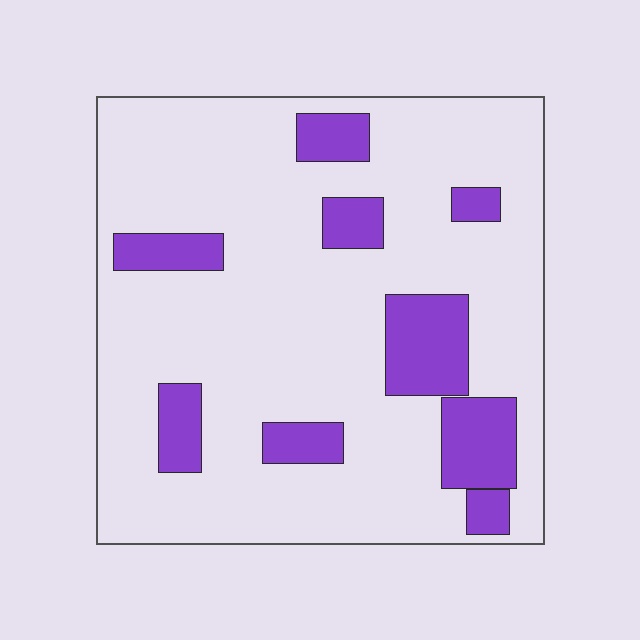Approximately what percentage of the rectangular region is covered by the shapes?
Approximately 20%.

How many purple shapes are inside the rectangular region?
9.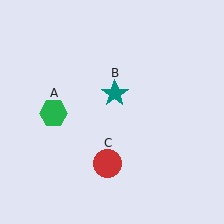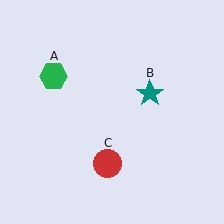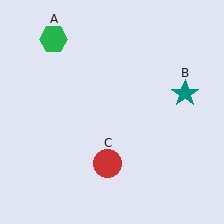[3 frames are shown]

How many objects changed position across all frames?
2 objects changed position: green hexagon (object A), teal star (object B).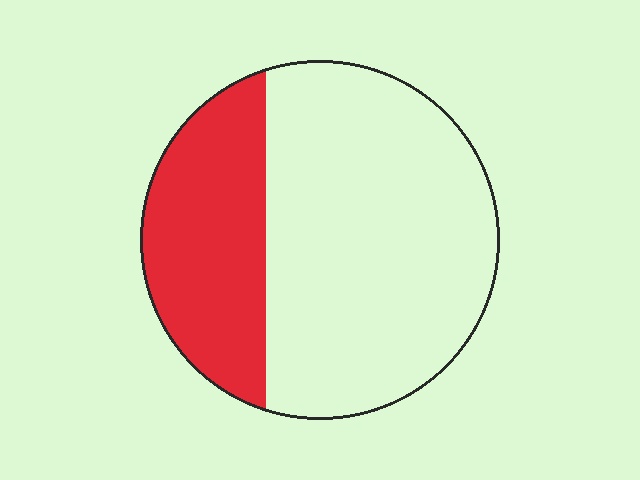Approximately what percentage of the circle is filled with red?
Approximately 30%.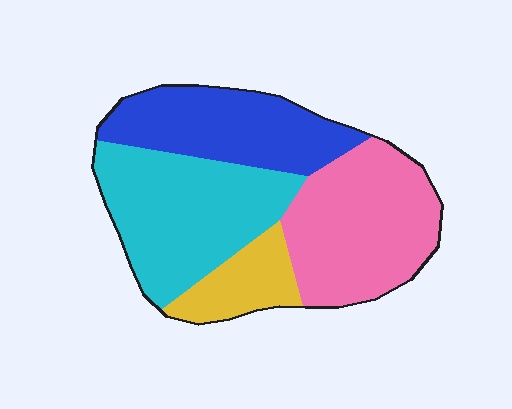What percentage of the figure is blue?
Blue takes up less than a quarter of the figure.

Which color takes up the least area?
Yellow, at roughly 10%.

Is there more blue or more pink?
Pink.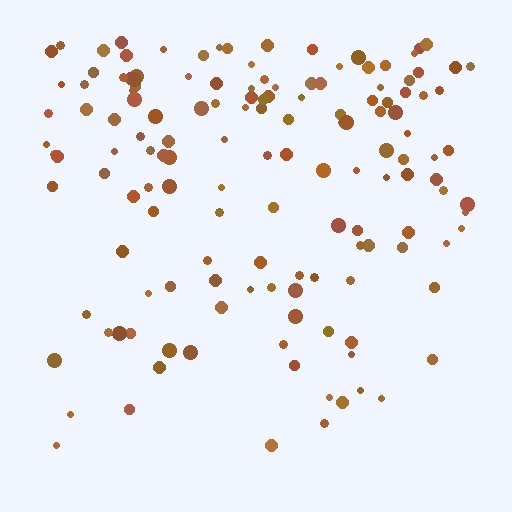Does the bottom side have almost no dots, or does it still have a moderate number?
Still a moderate number, just noticeably fewer than the top.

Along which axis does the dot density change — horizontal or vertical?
Vertical.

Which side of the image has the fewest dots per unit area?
The bottom.